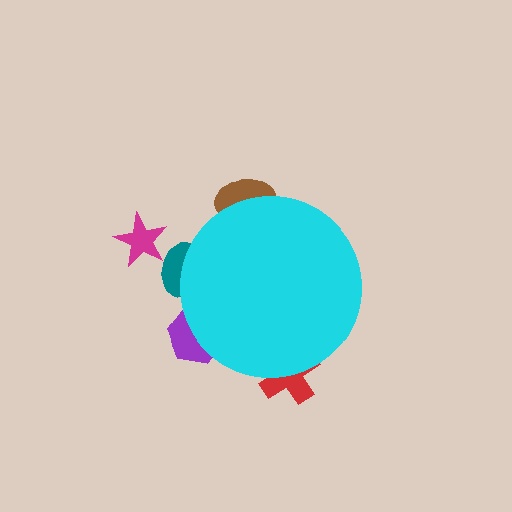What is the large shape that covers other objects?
A cyan circle.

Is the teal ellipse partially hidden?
Yes, the teal ellipse is partially hidden behind the cyan circle.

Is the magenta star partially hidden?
No, the magenta star is fully visible.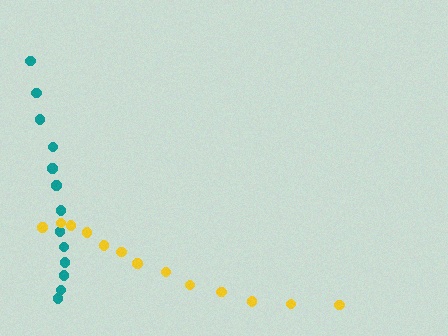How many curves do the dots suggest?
There are 2 distinct paths.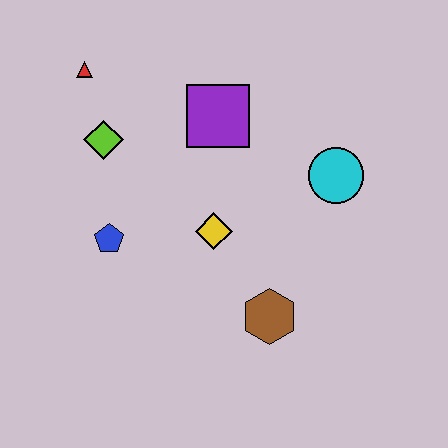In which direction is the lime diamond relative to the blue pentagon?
The lime diamond is above the blue pentagon.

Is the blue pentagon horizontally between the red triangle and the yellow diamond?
Yes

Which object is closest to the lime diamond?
The red triangle is closest to the lime diamond.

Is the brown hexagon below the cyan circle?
Yes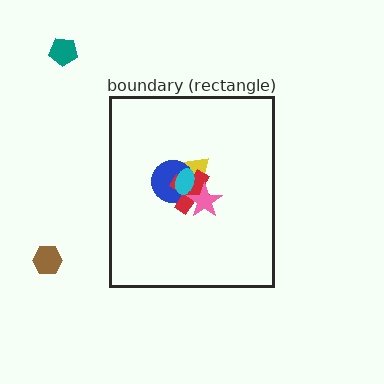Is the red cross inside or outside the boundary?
Inside.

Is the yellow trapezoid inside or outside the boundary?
Inside.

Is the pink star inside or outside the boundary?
Inside.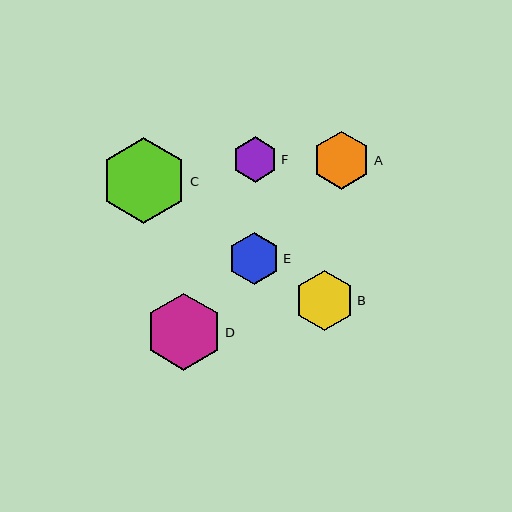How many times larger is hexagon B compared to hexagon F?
Hexagon B is approximately 1.3 times the size of hexagon F.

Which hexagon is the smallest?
Hexagon F is the smallest with a size of approximately 46 pixels.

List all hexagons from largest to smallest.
From largest to smallest: C, D, B, A, E, F.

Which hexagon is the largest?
Hexagon C is the largest with a size of approximately 86 pixels.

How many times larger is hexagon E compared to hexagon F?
Hexagon E is approximately 1.1 times the size of hexagon F.